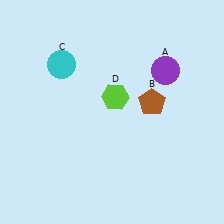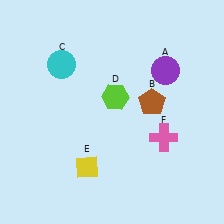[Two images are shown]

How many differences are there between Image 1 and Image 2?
There are 2 differences between the two images.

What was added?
A yellow diamond (E), a pink cross (F) were added in Image 2.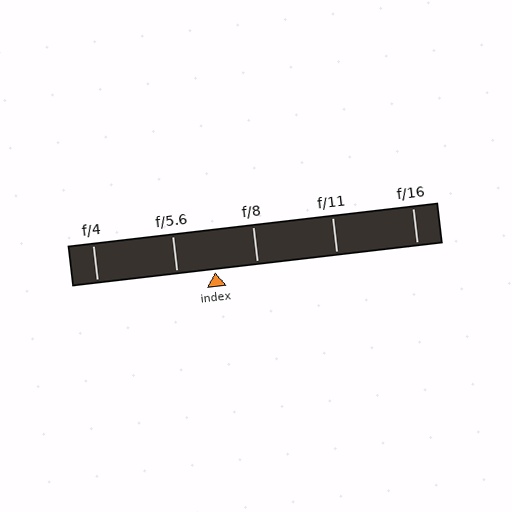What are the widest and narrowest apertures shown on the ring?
The widest aperture shown is f/4 and the narrowest is f/16.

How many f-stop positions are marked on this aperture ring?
There are 5 f-stop positions marked.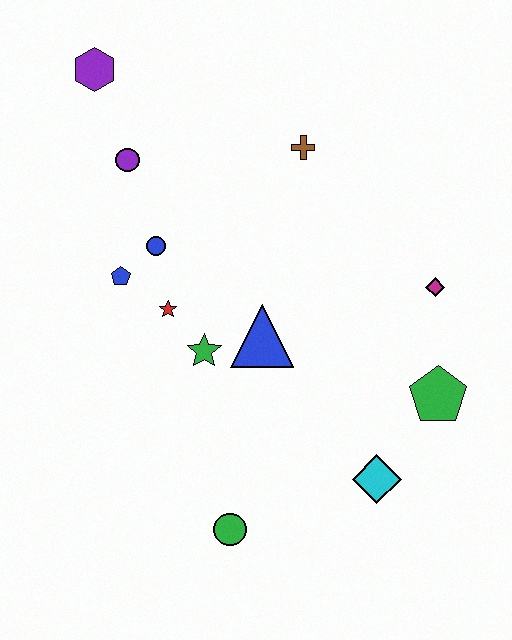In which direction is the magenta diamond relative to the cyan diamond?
The magenta diamond is above the cyan diamond.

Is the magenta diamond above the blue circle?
No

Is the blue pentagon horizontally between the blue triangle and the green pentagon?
No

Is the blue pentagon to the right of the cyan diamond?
No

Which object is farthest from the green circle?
The purple hexagon is farthest from the green circle.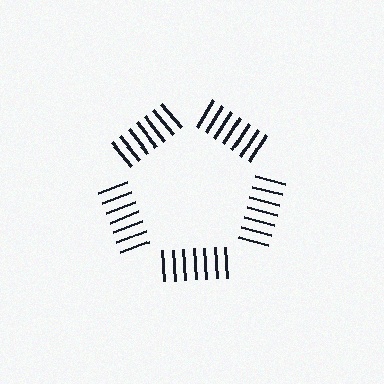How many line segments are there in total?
35 — 7 along each of the 5 edges.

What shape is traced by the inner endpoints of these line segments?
An illusory pentagon — the line segments terminate on its edges but no continuous stroke is drawn.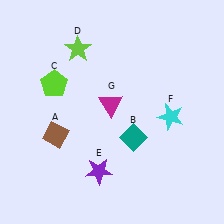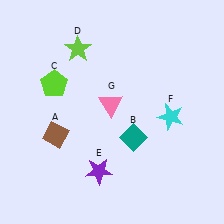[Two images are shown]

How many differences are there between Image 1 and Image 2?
There is 1 difference between the two images.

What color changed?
The triangle (G) changed from magenta in Image 1 to pink in Image 2.